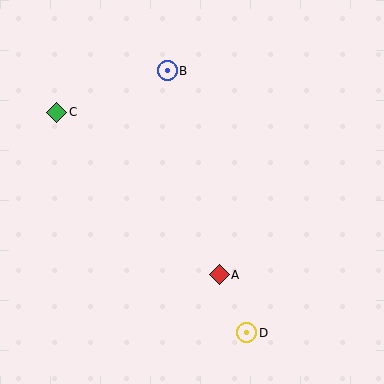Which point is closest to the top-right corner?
Point B is closest to the top-right corner.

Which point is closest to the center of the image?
Point A at (219, 275) is closest to the center.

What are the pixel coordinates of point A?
Point A is at (219, 275).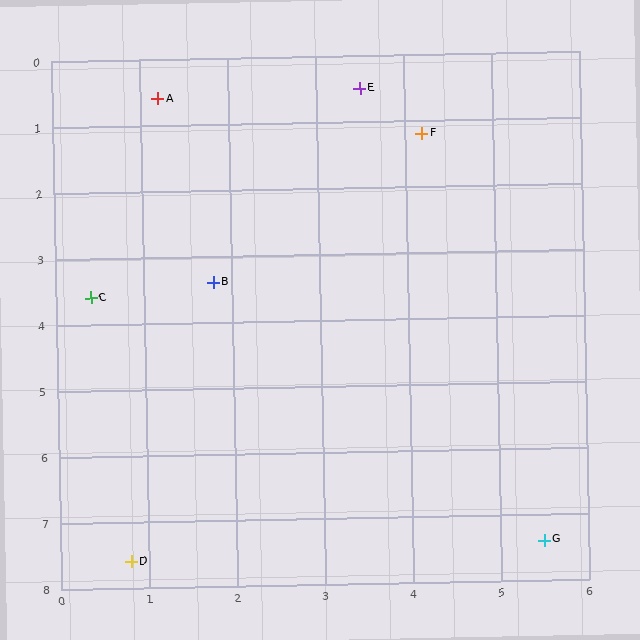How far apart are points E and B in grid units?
Points E and B are about 3.4 grid units apart.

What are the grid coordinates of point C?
Point C is at approximately (0.4, 3.6).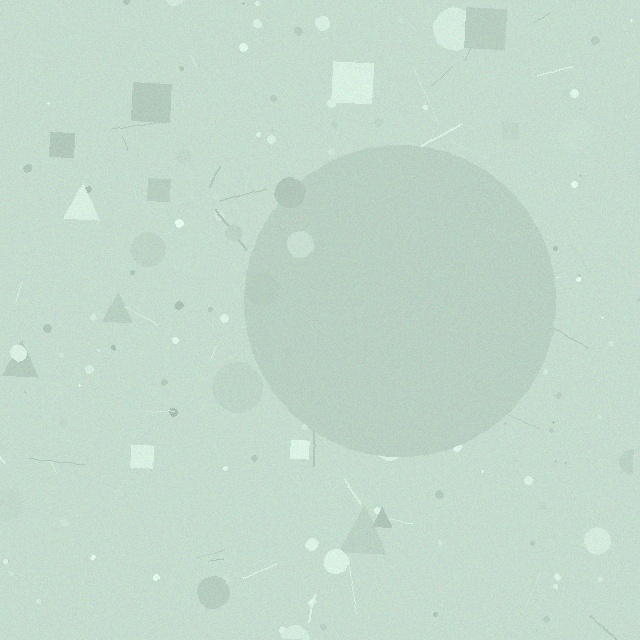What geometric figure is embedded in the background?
A circle is embedded in the background.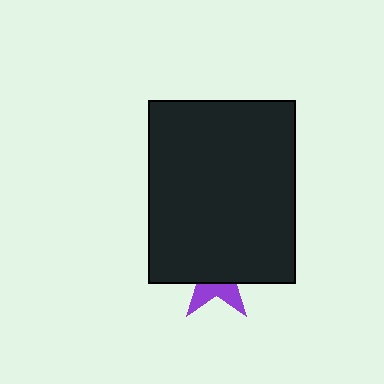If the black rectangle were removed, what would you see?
You would see the complete purple star.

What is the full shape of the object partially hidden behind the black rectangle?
The partially hidden object is a purple star.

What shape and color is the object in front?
The object in front is a black rectangle.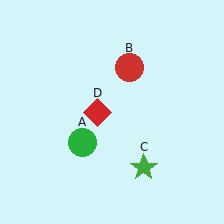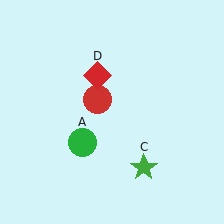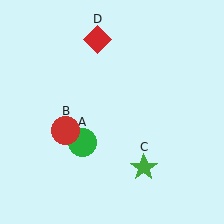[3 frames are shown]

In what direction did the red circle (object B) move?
The red circle (object B) moved down and to the left.